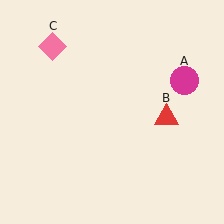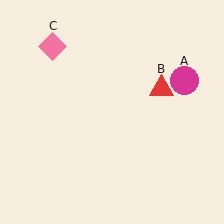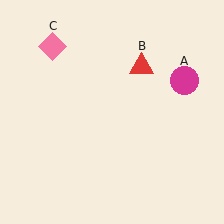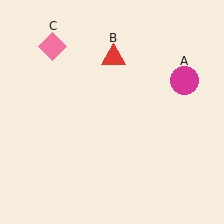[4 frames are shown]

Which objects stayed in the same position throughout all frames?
Magenta circle (object A) and pink diamond (object C) remained stationary.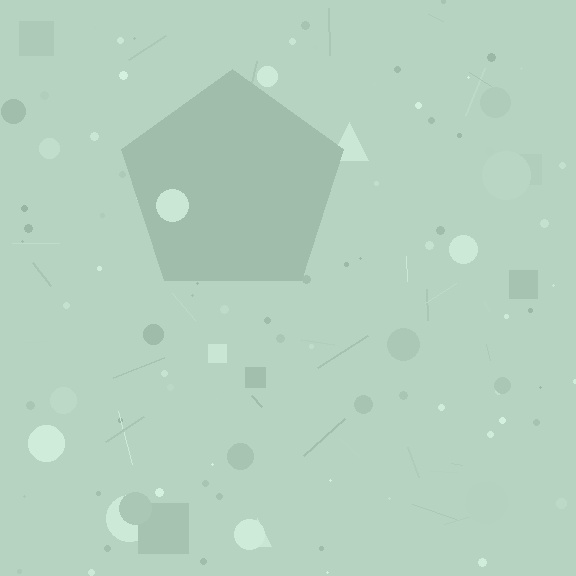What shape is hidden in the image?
A pentagon is hidden in the image.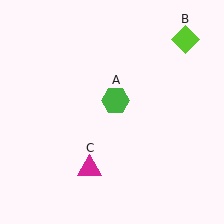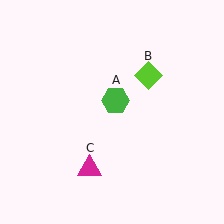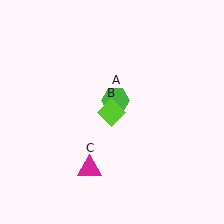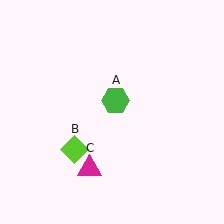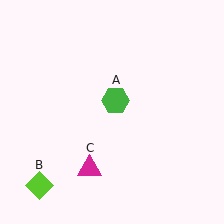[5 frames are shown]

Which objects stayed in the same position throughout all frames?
Green hexagon (object A) and magenta triangle (object C) remained stationary.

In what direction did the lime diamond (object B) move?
The lime diamond (object B) moved down and to the left.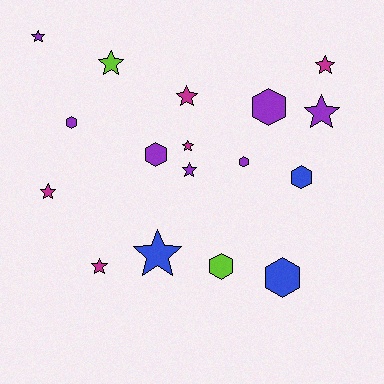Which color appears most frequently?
Purple, with 7 objects.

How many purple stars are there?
There are 3 purple stars.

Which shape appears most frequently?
Star, with 10 objects.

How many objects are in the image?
There are 17 objects.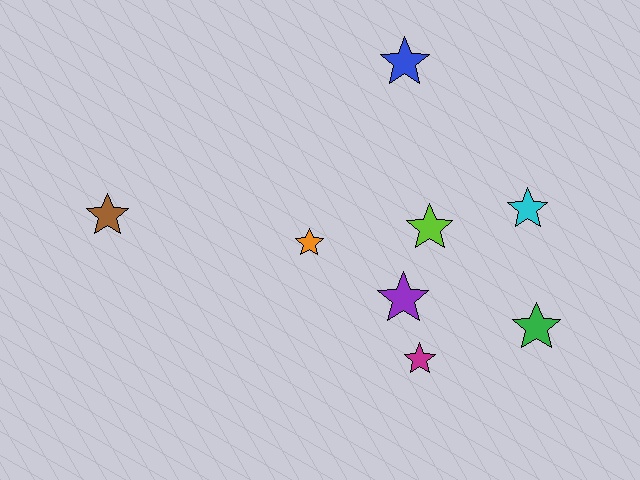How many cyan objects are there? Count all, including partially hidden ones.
There is 1 cyan object.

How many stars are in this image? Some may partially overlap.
There are 8 stars.